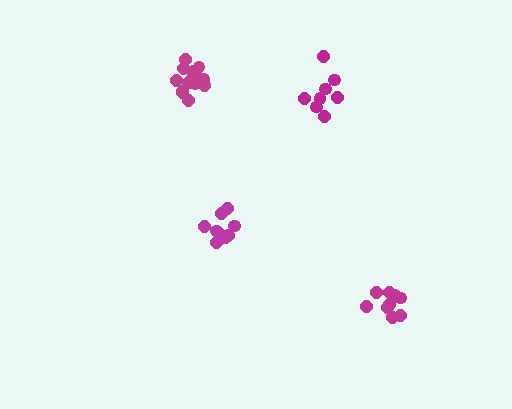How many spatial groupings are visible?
There are 4 spatial groupings.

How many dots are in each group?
Group 1: 14 dots, Group 2: 8 dots, Group 3: 9 dots, Group 4: 9 dots (40 total).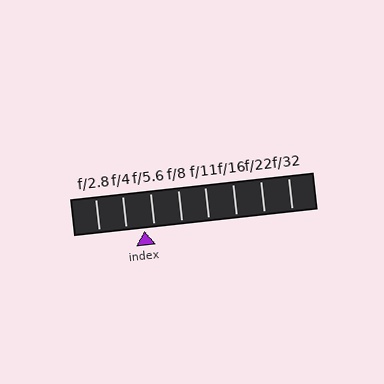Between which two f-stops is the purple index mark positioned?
The index mark is between f/4 and f/5.6.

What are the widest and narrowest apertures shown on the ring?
The widest aperture shown is f/2.8 and the narrowest is f/32.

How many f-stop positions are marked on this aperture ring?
There are 8 f-stop positions marked.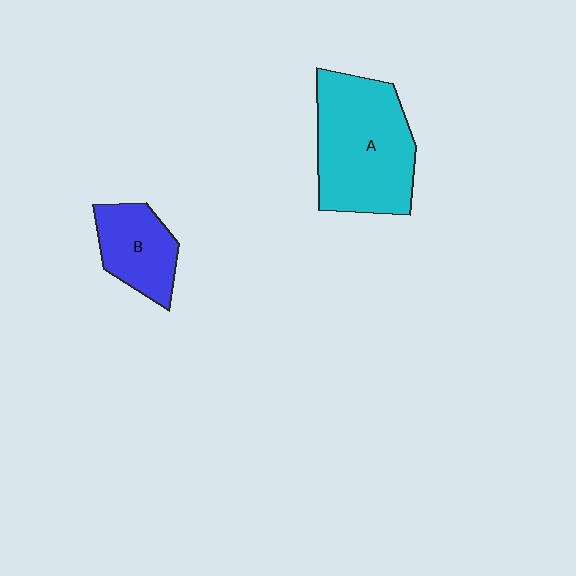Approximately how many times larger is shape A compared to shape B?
Approximately 2.0 times.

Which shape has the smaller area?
Shape B (blue).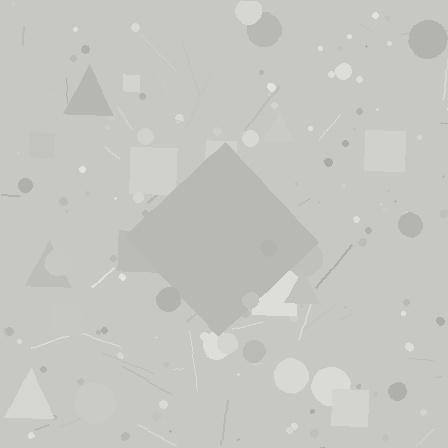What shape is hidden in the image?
A diamond is hidden in the image.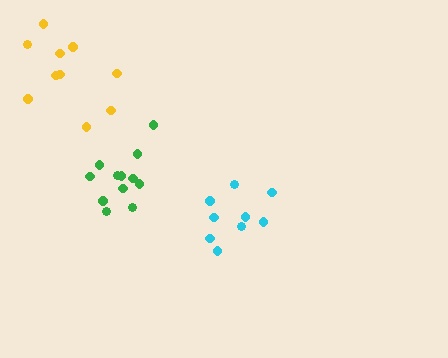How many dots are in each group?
Group 1: 10 dots, Group 2: 9 dots, Group 3: 12 dots (31 total).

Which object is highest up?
The yellow cluster is topmost.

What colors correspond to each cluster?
The clusters are colored: yellow, cyan, green.